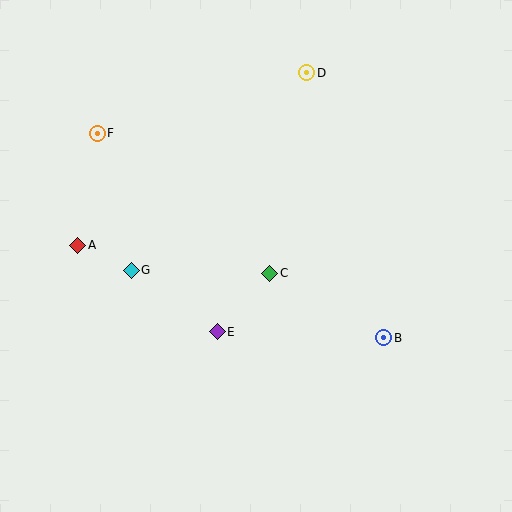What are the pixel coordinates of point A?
Point A is at (78, 245).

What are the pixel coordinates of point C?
Point C is at (270, 273).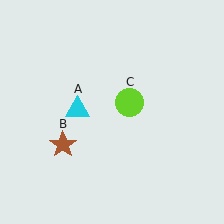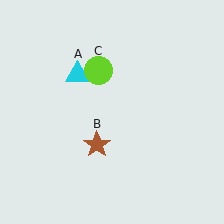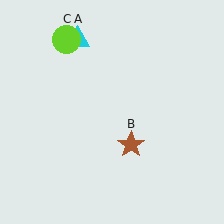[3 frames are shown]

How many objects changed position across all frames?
3 objects changed position: cyan triangle (object A), brown star (object B), lime circle (object C).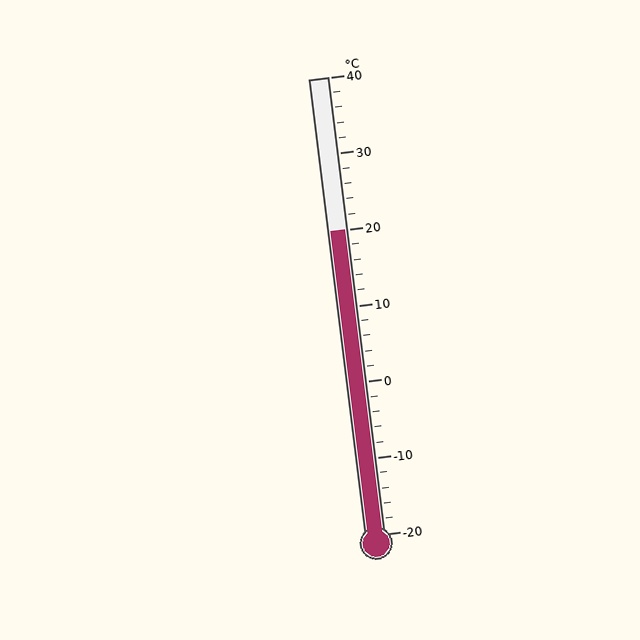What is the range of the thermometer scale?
The thermometer scale ranges from -20°C to 40°C.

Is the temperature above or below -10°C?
The temperature is above -10°C.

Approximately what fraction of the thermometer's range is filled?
The thermometer is filled to approximately 65% of its range.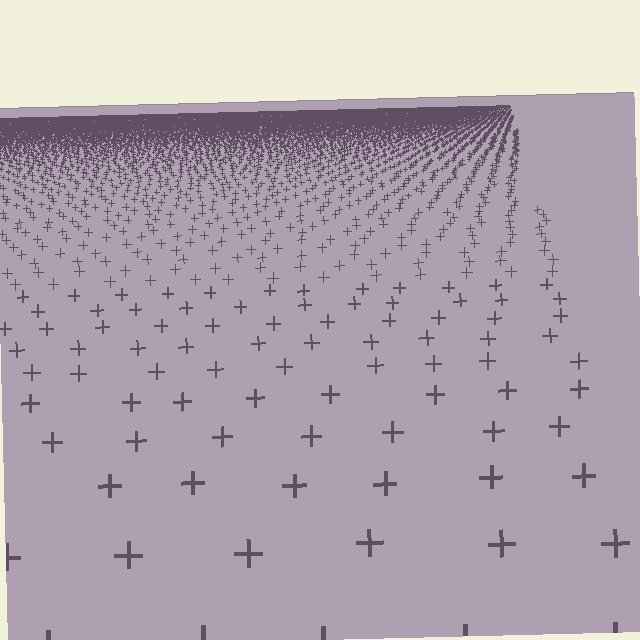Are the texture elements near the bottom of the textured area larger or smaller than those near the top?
Larger. Near the bottom, elements are closer to the viewer and appear at a bigger on-screen size.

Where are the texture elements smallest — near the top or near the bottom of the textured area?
Near the top.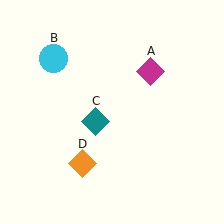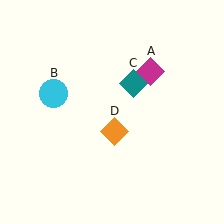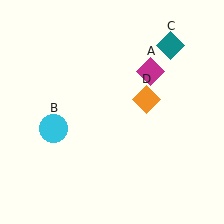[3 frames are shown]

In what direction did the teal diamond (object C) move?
The teal diamond (object C) moved up and to the right.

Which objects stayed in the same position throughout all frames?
Magenta diamond (object A) remained stationary.